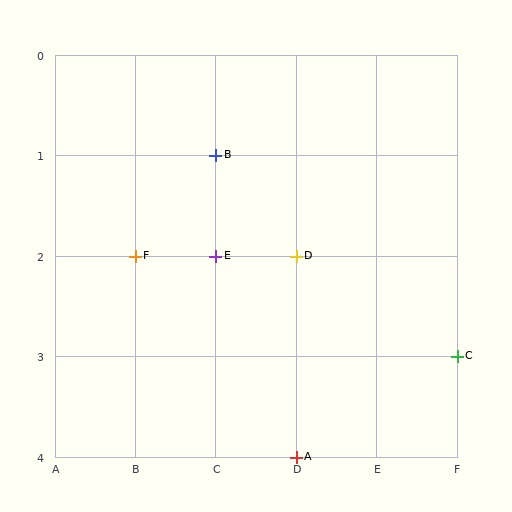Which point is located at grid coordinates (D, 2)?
Point D is at (D, 2).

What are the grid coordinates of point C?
Point C is at grid coordinates (F, 3).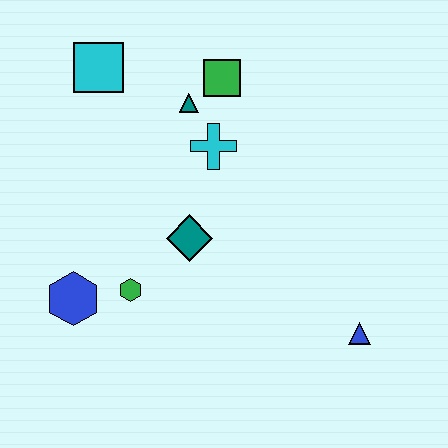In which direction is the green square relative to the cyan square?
The green square is to the right of the cyan square.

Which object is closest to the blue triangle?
The teal diamond is closest to the blue triangle.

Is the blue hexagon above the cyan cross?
No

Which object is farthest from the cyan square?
The blue triangle is farthest from the cyan square.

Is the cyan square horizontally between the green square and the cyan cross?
No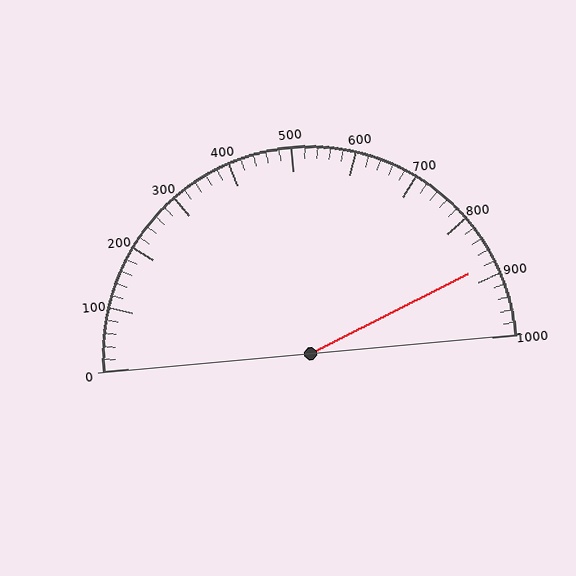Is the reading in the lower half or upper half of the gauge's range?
The reading is in the upper half of the range (0 to 1000).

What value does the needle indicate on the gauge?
The needle indicates approximately 880.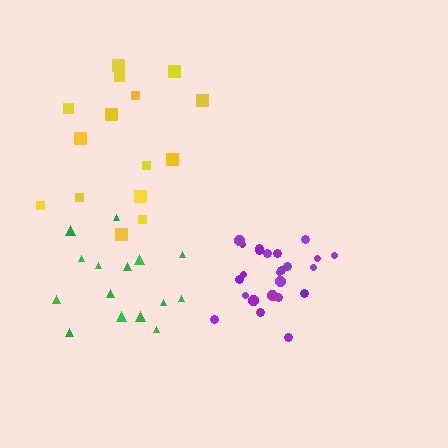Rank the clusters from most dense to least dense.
purple, green, yellow.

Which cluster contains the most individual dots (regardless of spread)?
Purple (24).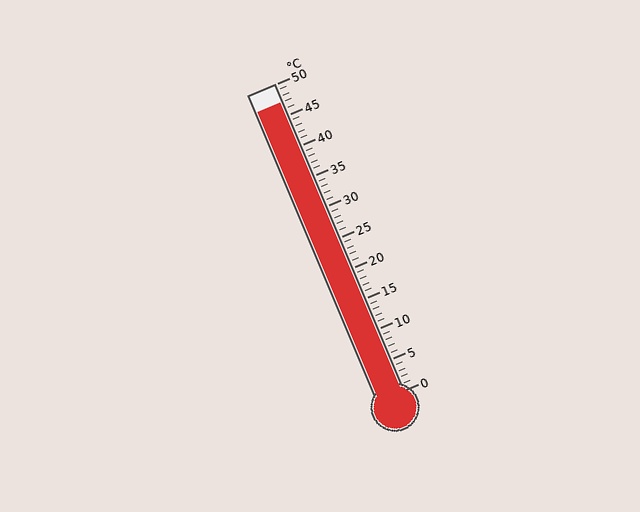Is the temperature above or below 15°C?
The temperature is above 15°C.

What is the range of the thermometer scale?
The thermometer scale ranges from 0°C to 50°C.